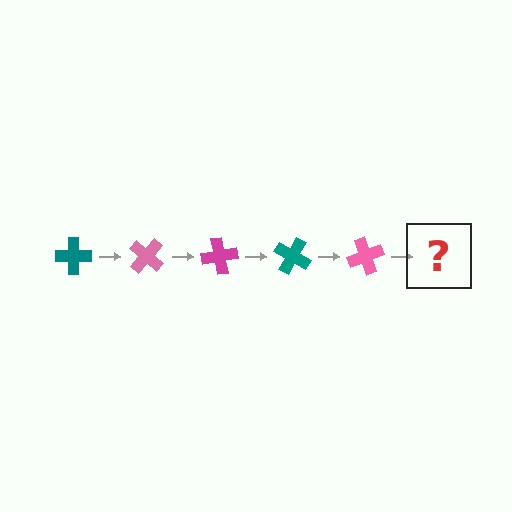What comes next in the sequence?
The next element should be a magenta cross, rotated 200 degrees from the start.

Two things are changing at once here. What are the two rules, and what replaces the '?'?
The two rules are that it rotates 40 degrees each step and the color cycles through teal, pink, and magenta. The '?' should be a magenta cross, rotated 200 degrees from the start.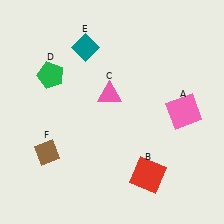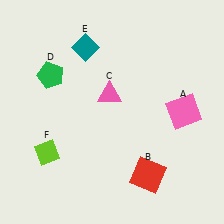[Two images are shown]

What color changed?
The diamond (F) changed from brown in Image 1 to lime in Image 2.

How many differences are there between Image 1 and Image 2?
There is 1 difference between the two images.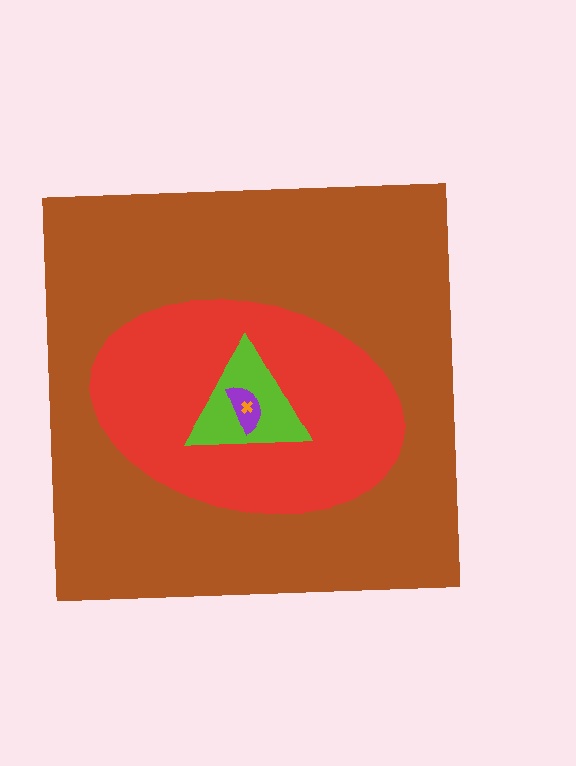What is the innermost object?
The orange cross.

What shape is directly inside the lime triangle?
The purple semicircle.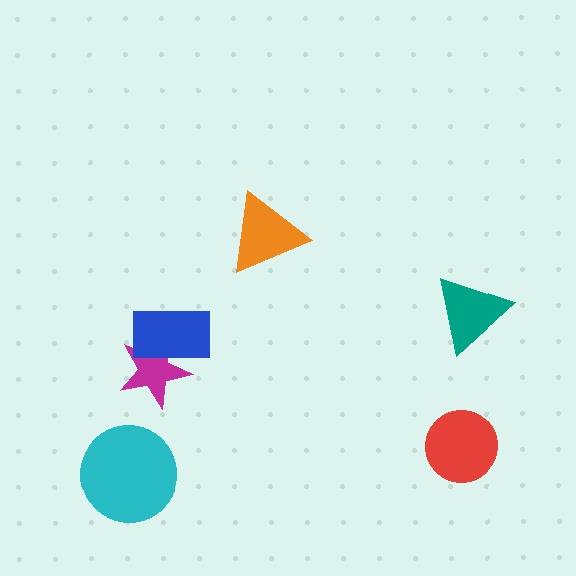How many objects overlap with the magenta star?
1 object overlaps with the magenta star.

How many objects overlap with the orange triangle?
0 objects overlap with the orange triangle.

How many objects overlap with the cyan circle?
0 objects overlap with the cyan circle.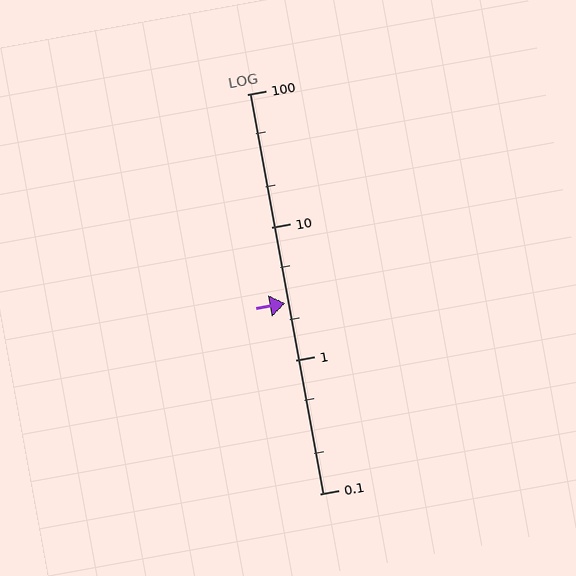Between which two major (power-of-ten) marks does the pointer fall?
The pointer is between 1 and 10.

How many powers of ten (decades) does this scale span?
The scale spans 3 decades, from 0.1 to 100.